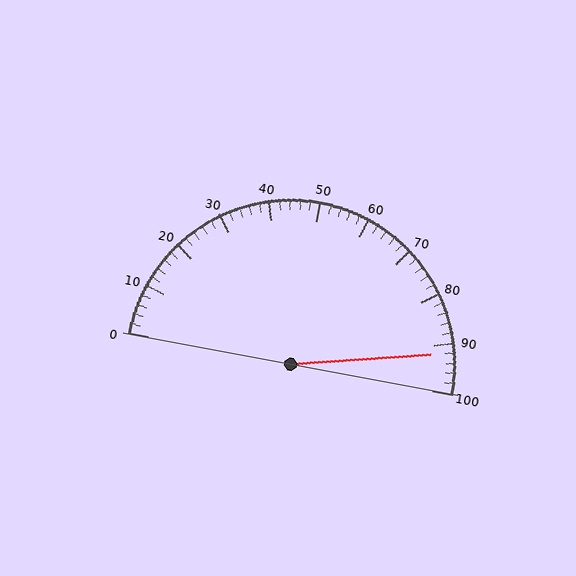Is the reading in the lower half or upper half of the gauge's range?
The reading is in the upper half of the range (0 to 100).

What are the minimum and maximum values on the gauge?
The gauge ranges from 0 to 100.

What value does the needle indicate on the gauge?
The needle indicates approximately 92.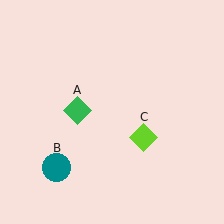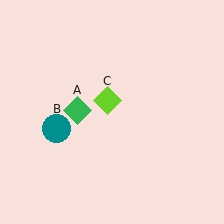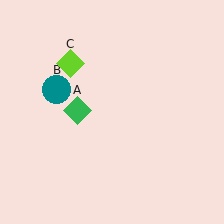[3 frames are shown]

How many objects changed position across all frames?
2 objects changed position: teal circle (object B), lime diamond (object C).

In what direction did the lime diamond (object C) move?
The lime diamond (object C) moved up and to the left.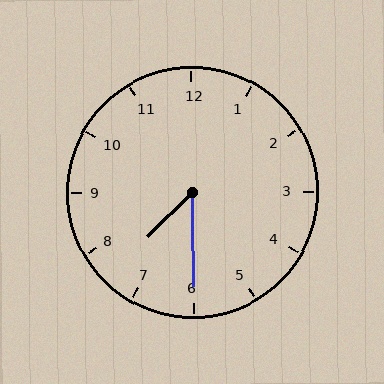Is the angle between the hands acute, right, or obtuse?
It is acute.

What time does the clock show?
7:30.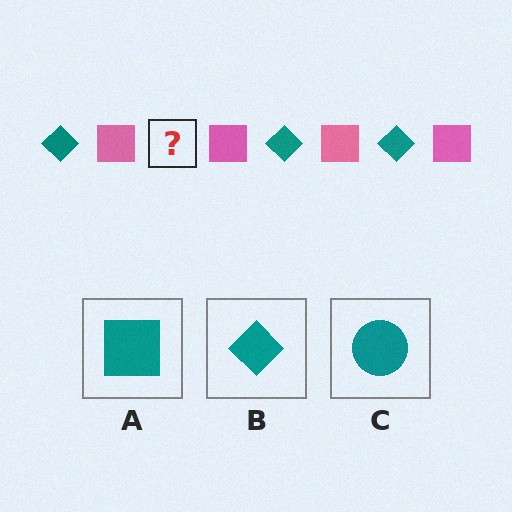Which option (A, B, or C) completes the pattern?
B.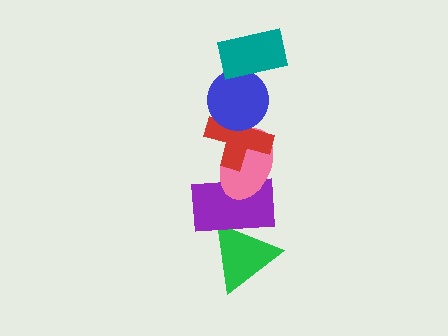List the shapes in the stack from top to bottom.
From top to bottom: the teal rectangle, the blue circle, the red cross, the pink ellipse, the purple rectangle, the green triangle.